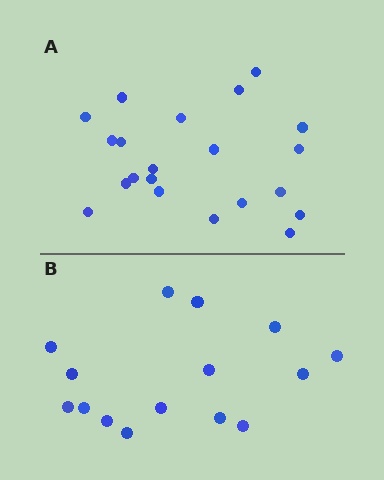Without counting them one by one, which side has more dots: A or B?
Region A (the top region) has more dots.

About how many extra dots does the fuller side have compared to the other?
Region A has about 6 more dots than region B.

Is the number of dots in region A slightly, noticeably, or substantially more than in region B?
Region A has noticeably more, but not dramatically so. The ratio is roughly 1.4 to 1.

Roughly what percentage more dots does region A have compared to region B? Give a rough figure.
About 40% more.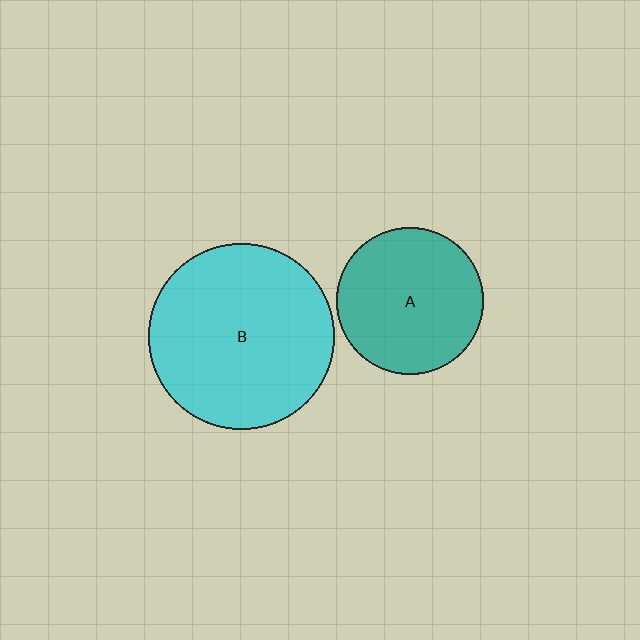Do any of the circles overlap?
No, none of the circles overlap.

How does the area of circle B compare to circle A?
Approximately 1.6 times.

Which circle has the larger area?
Circle B (cyan).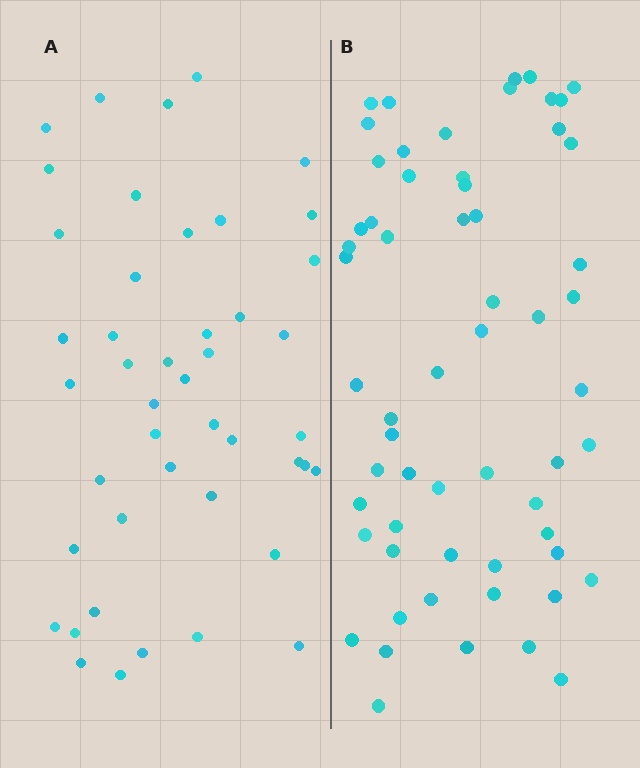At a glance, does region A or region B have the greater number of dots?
Region B (the right region) has more dots.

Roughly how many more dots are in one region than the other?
Region B has approximately 15 more dots than region A.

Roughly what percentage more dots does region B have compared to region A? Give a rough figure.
About 35% more.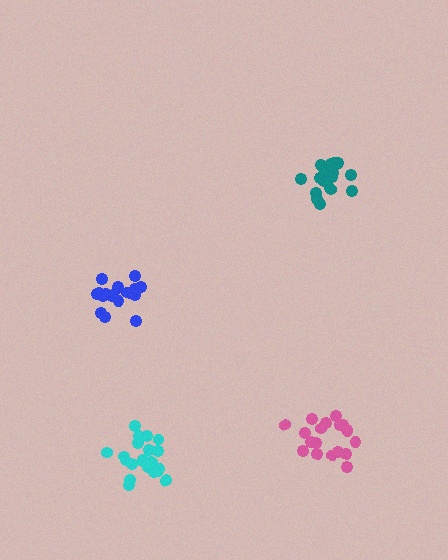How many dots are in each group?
Group 1: 19 dots, Group 2: 19 dots, Group 3: 20 dots, Group 4: 21 dots (79 total).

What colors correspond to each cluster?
The clusters are colored: pink, blue, teal, cyan.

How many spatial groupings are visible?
There are 4 spatial groupings.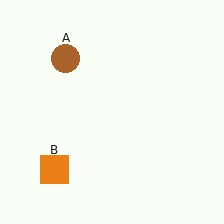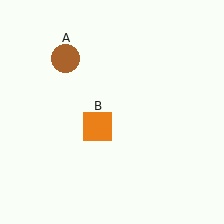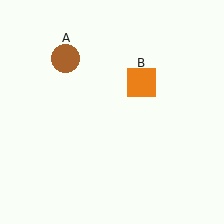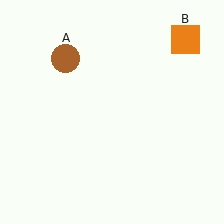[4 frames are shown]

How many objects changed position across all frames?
1 object changed position: orange square (object B).